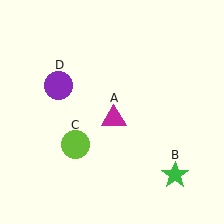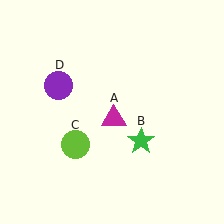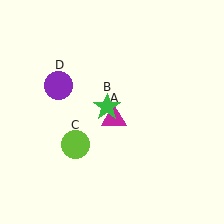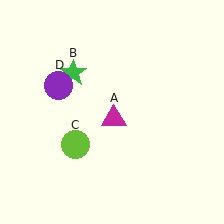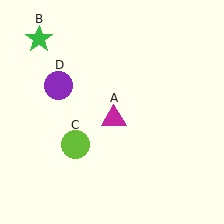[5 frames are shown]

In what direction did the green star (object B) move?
The green star (object B) moved up and to the left.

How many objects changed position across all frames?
1 object changed position: green star (object B).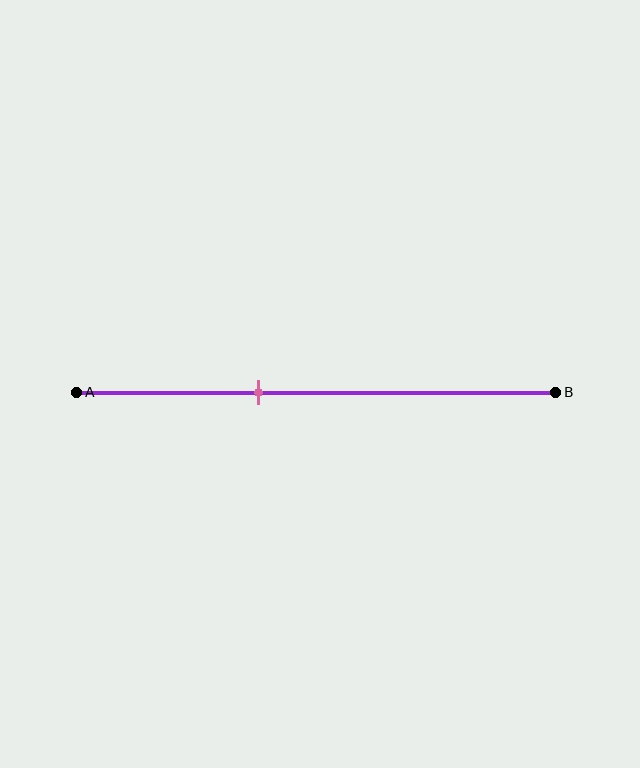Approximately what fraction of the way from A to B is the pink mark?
The pink mark is approximately 40% of the way from A to B.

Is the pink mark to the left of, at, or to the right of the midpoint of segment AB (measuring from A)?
The pink mark is to the left of the midpoint of segment AB.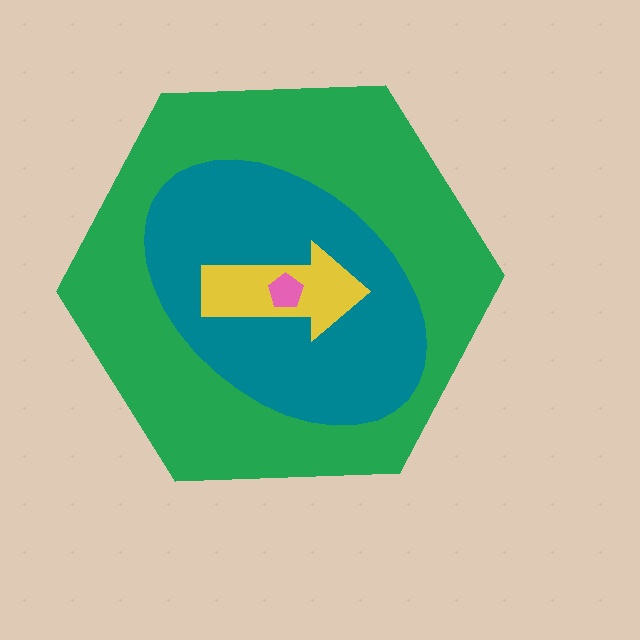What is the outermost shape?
The green hexagon.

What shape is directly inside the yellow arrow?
The pink pentagon.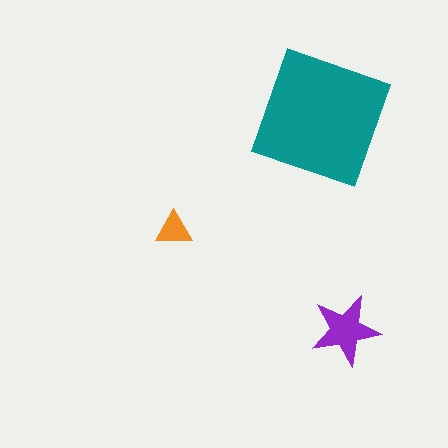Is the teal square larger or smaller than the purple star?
Larger.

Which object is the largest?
The teal square.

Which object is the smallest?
The orange triangle.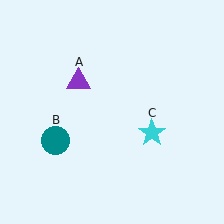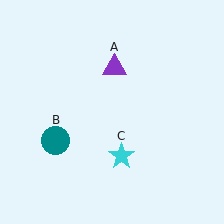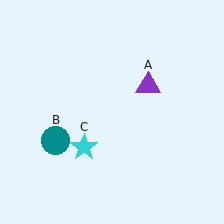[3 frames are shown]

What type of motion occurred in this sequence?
The purple triangle (object A), cyan star (object C) rotated clockwise around the center of the scene.